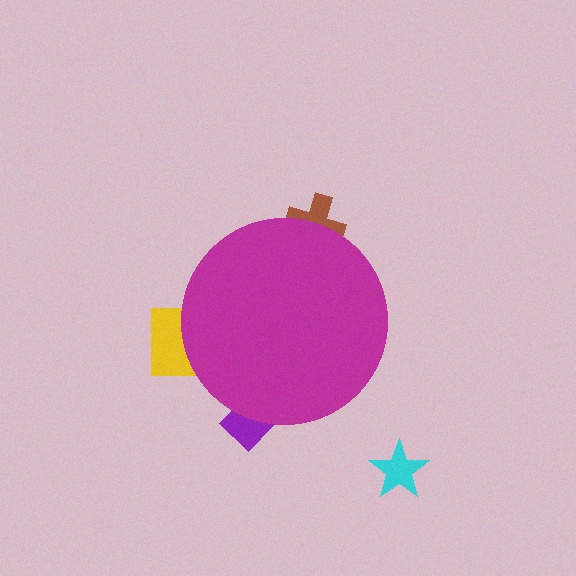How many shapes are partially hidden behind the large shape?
3 shapes are partially hidden.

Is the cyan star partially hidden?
No, the cyan star is fully visible.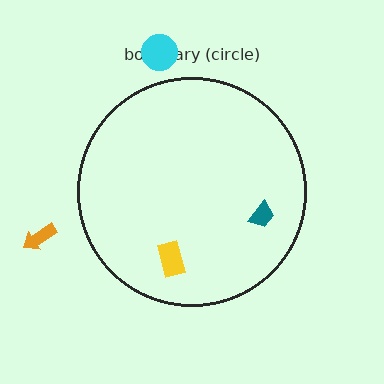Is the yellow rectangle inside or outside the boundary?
Inside.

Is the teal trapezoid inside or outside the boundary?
Inside.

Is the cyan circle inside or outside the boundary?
Outside.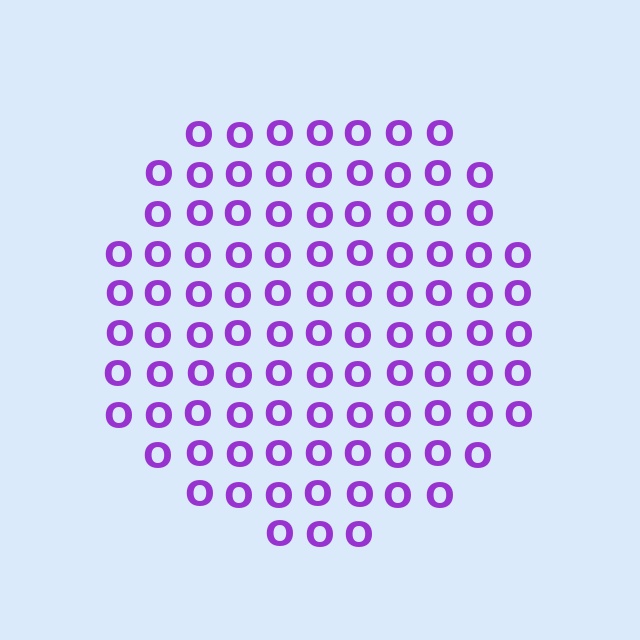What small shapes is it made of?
It is made of small letter O's.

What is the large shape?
The large shape is a circle.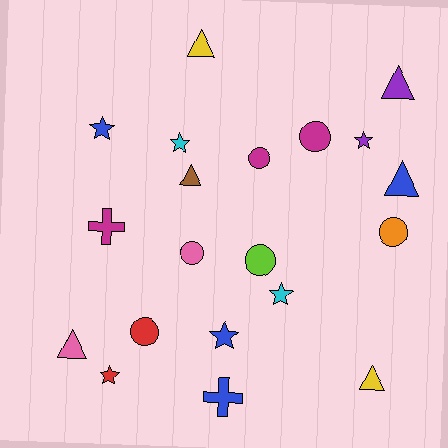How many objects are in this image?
There are 20 objects.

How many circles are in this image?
There are 6 circles.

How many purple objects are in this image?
There are 2 purple objects.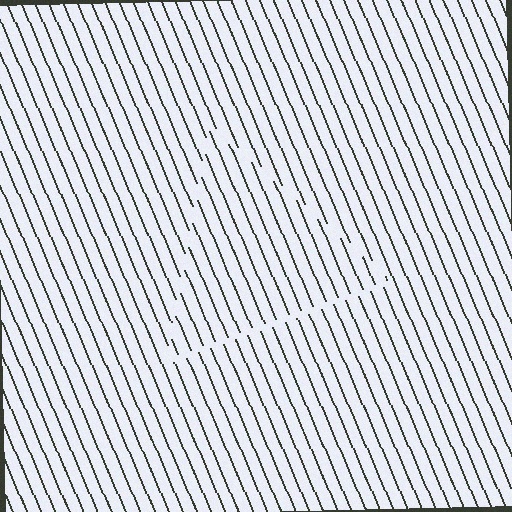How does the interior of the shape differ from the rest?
The interior of the shape contains the same grating, shifted by half a period — the contour is defined by the phase discontinuity where line-ends from the inner and outer gratings abut.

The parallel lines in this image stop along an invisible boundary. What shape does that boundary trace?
An illusory triangle. The interior of the shape contains the same grating, shifted by half a period — the contour is defined by the phase discontinuity where line-ends from the inner and outer gratings abut.